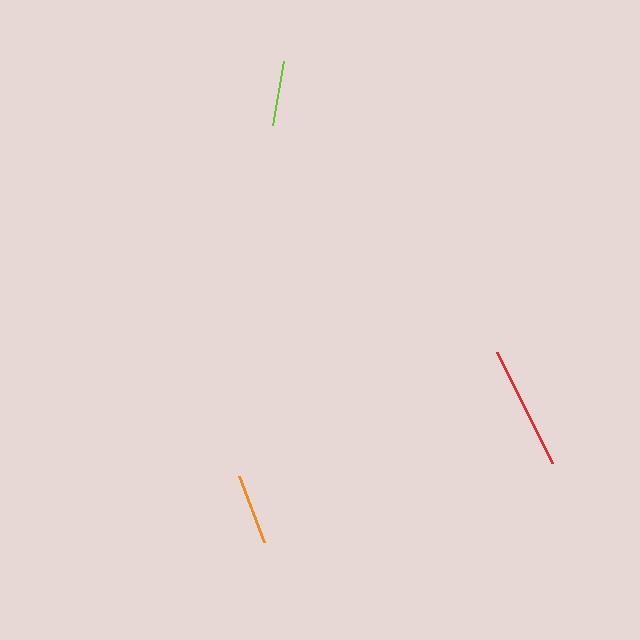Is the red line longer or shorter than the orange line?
The red line is longer than the orange line.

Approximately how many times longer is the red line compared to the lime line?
The red line is approximately 1.9 times the length of the lime line.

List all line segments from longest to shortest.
From longest to shortest: red, orange, lime.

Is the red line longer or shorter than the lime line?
The red line is longer than the lime line.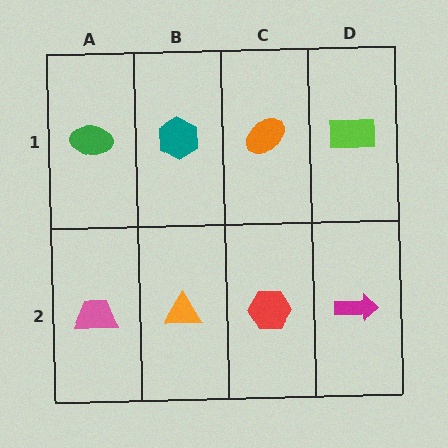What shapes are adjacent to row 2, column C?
An orange ellipse (row 1, column C), an orange triangle (row 2, column B), a magenta arrow (row 2, column D).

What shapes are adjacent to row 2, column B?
A teal hexagon (row 1, column B), a pink trapezoid (row 2, column A), a red hexagon (row 2, column C).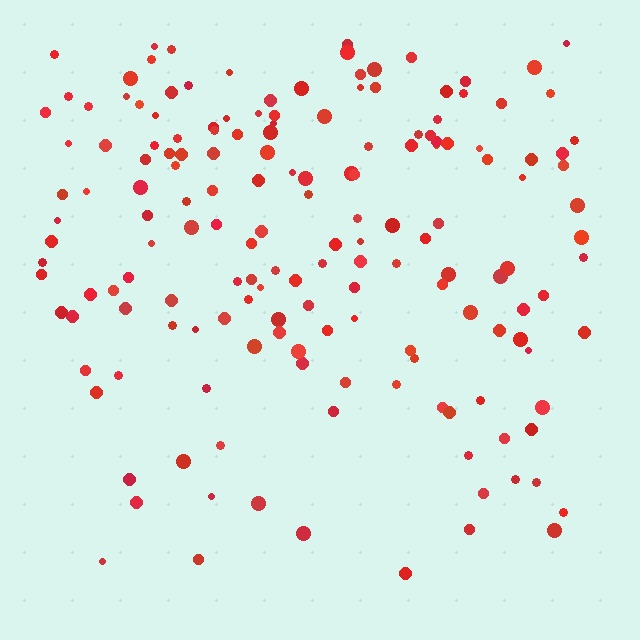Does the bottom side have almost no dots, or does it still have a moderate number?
Still a moderate number, just noticeably fewer than the top.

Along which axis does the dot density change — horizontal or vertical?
Vertical.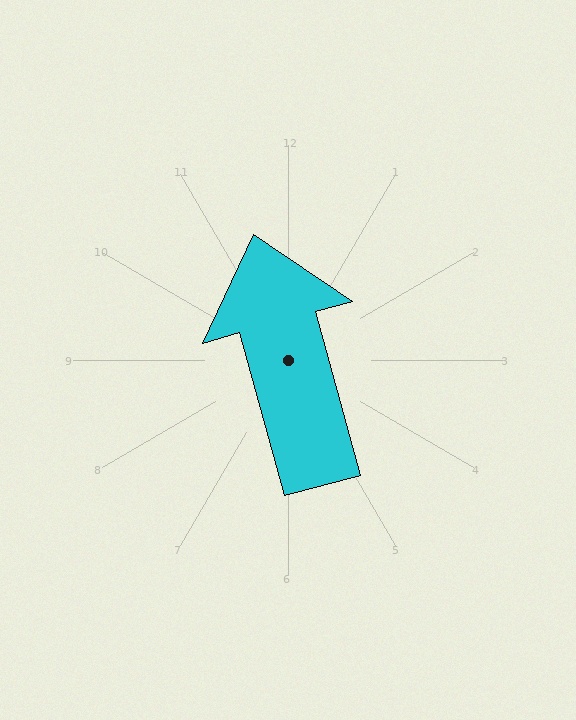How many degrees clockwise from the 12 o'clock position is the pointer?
Approximately 345 degrees.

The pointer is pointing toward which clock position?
Roughly 11 o'clock.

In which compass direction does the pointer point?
North.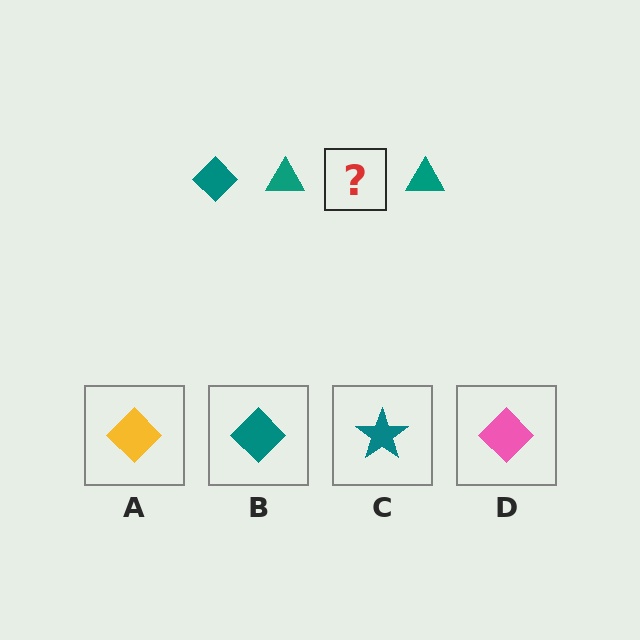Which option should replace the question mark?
Option B.